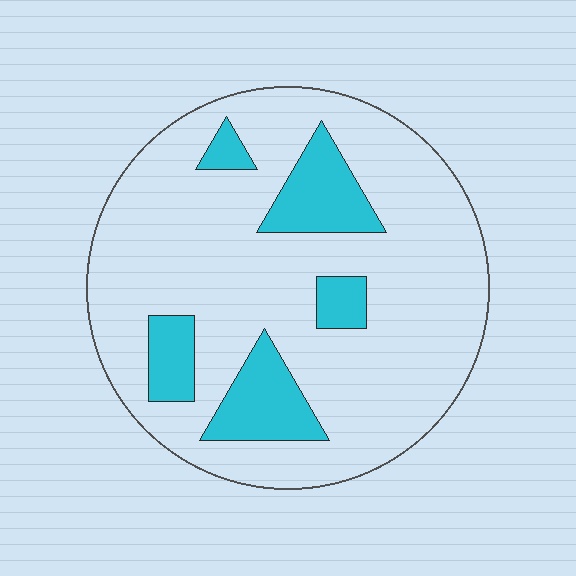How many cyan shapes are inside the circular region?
5.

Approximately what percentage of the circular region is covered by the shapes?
Approximately 20%.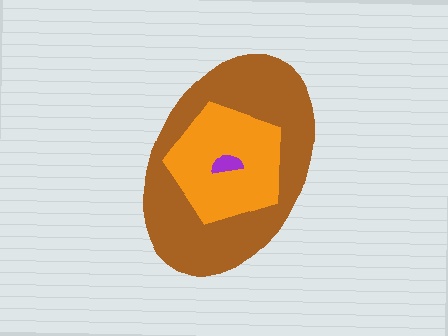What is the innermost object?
The purple semicircle.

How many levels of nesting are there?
3.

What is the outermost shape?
The brown ellipse.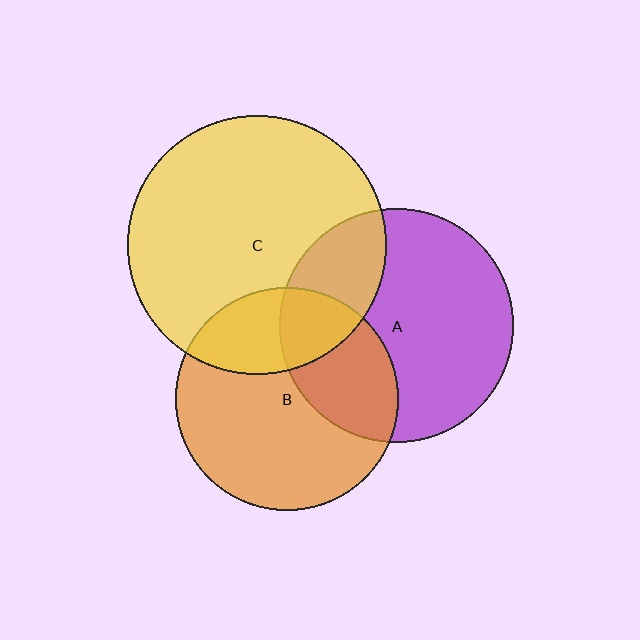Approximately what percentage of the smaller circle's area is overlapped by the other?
Approximately 25%.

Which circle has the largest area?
Circle C (yellow).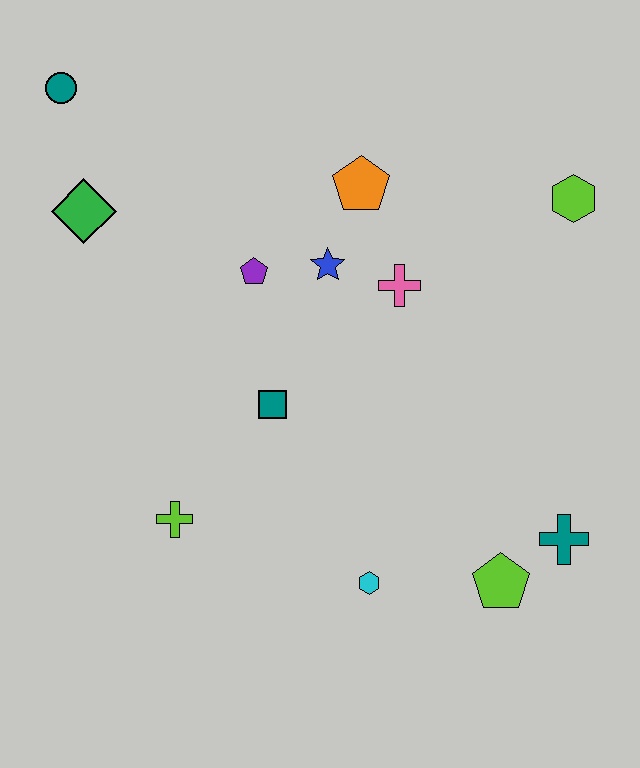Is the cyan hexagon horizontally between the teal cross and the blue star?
Yes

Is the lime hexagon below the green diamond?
No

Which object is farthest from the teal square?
The teal circle is farthest from the teal square.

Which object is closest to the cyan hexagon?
The lime pentagon is closest to the cyan hexagon.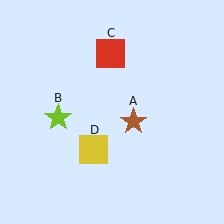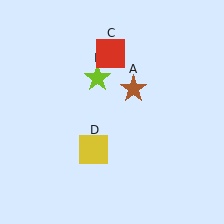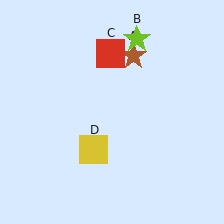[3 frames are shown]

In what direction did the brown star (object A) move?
The brown star (object A) moved up.